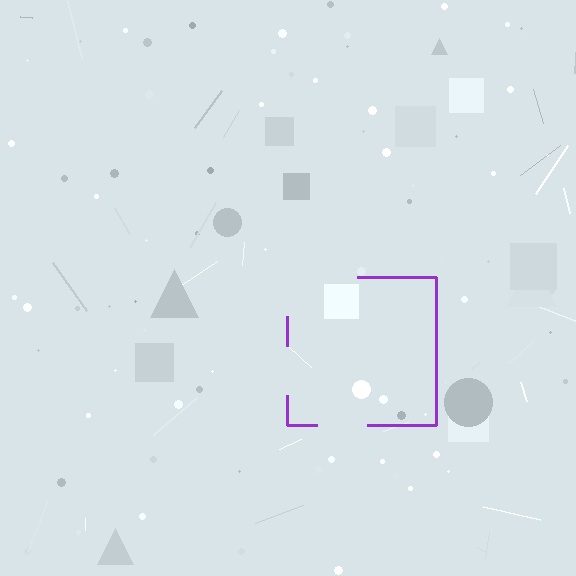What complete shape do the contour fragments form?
The contour fragments form a square.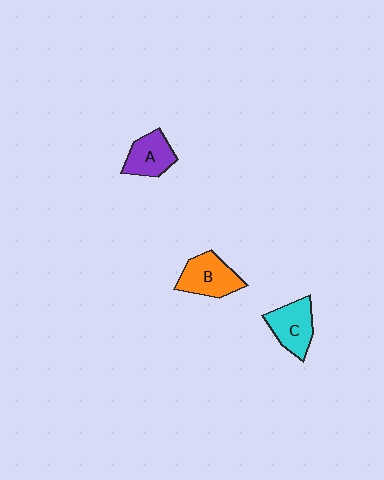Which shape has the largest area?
Shape B (orange).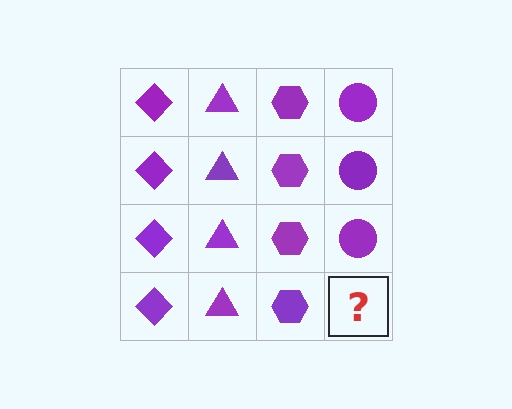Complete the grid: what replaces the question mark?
The question mark should be replaced with a purple circle.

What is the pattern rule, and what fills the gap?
The rule is that each column has a consistent shape. The gap should be filled with a purple circle.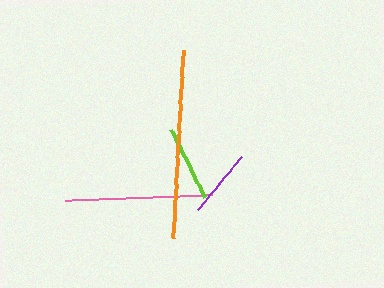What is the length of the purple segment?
The purple segment is approximately 69 pixels long.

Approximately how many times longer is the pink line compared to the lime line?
The pink line is approximately 2.0 times the length of the lime line.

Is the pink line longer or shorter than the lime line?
The pink line is longer than the lime line.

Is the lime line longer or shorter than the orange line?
The orange line is longer than the lime line.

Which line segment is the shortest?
The purple line is the shortest at approximately 69 pixels.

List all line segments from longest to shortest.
From longest to shortest: orange, pink, lime, purple.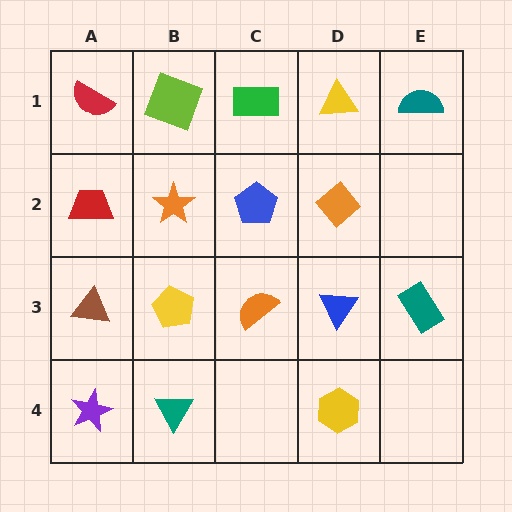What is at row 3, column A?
A brown triangle.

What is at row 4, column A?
A purple star.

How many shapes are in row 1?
5 shapes.